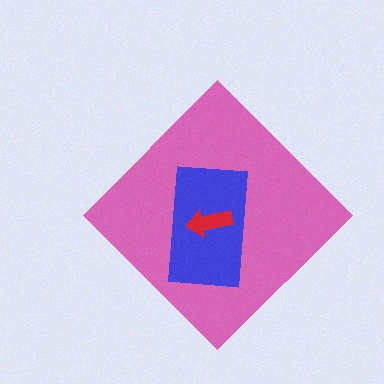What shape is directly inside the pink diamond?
The blue rectangle.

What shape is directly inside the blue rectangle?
The red arrow.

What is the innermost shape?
The red arrow.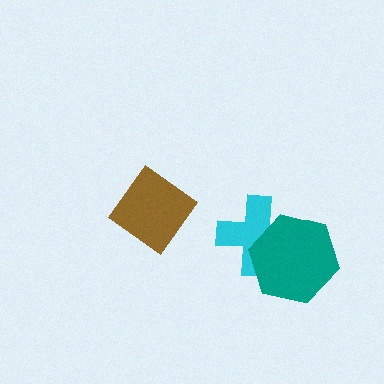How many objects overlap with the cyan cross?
1 object overlaps with the cyan cross.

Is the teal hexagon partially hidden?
No, no other shape covers it.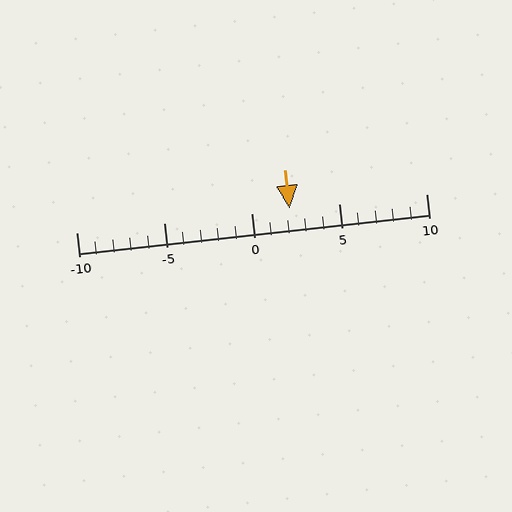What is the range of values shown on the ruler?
The ruler shows values from -10 to 10.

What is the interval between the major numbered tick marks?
The major tick marks are spaced 5 units apart.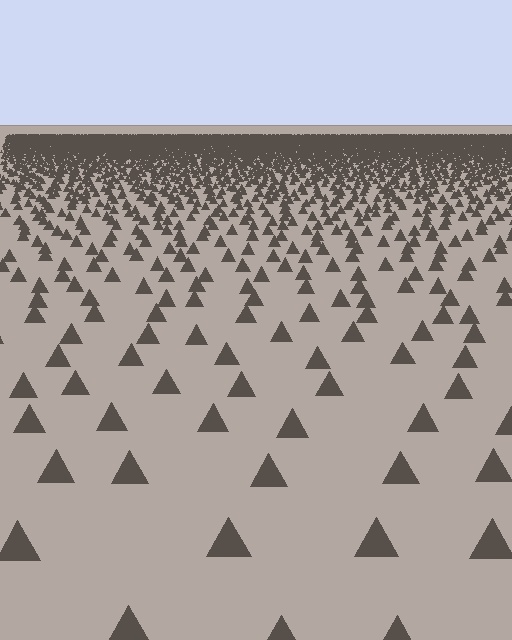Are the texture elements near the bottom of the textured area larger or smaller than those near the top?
Larger. Near the bottom, elements are closer to the viewer and appear at a bigger on-screen size.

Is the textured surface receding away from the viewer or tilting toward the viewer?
The surface is receding away from the viewer. Texture elements get smaller and denser toward the top.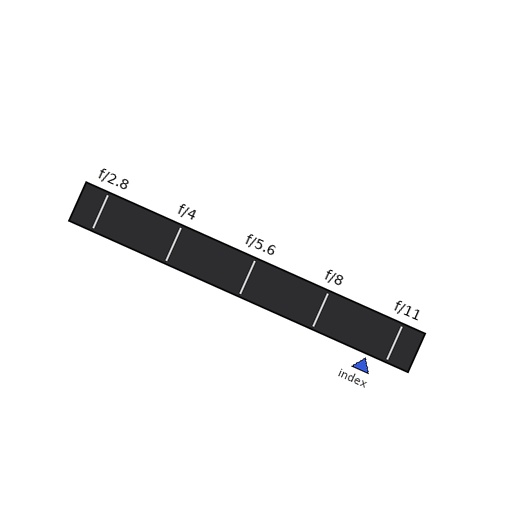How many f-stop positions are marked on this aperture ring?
There are 5 f-stop positions marked.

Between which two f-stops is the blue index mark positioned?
The index mark is between f/8 and f/11.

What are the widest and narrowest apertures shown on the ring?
The widest aperture shown is f/2.8 and the narrowest is f/11.